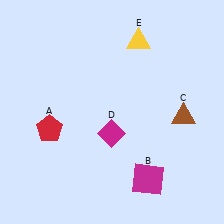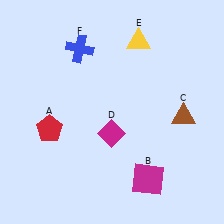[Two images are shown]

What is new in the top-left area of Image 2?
A blue cross (F) was added in the top-left area of Image 2.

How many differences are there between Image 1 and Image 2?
There is 1 difference between the two images.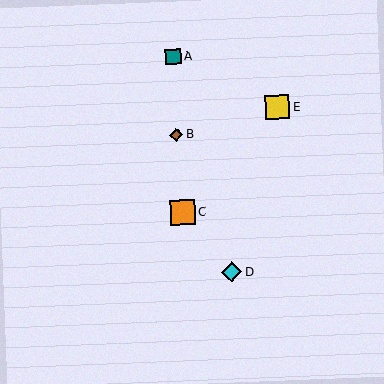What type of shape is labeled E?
Shape E is a yellow square.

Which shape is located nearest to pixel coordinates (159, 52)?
The teal square (labeled A) at (173, 57) is nearest to that location.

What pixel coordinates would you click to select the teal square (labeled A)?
Click at (173, 57) to select the teal square A.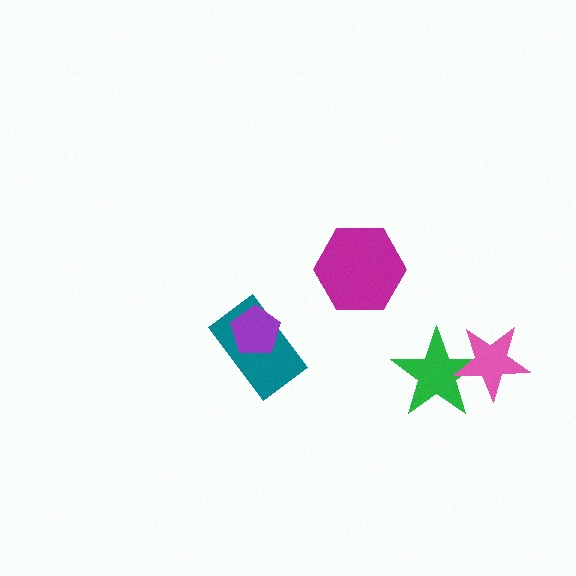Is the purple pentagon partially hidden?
No, no other shape covers it.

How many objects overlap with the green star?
1 object overlaps with the green star.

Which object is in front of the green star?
The pink star is in front of the green star.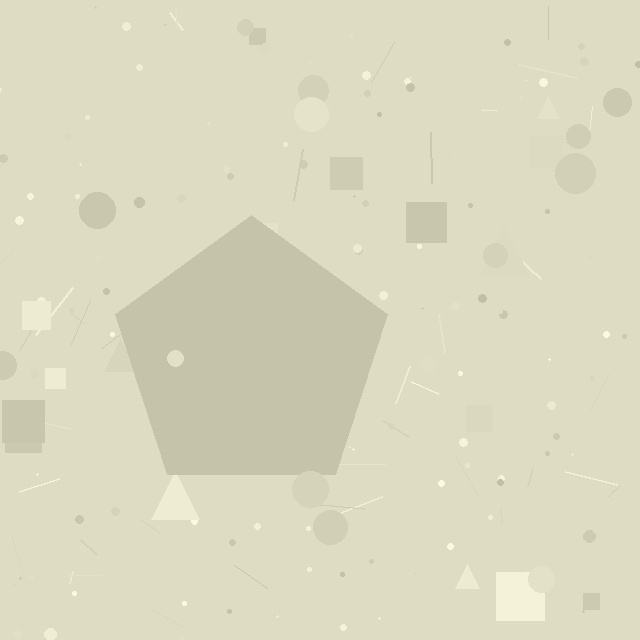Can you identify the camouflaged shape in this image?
The camouflaged shape is a pentagon.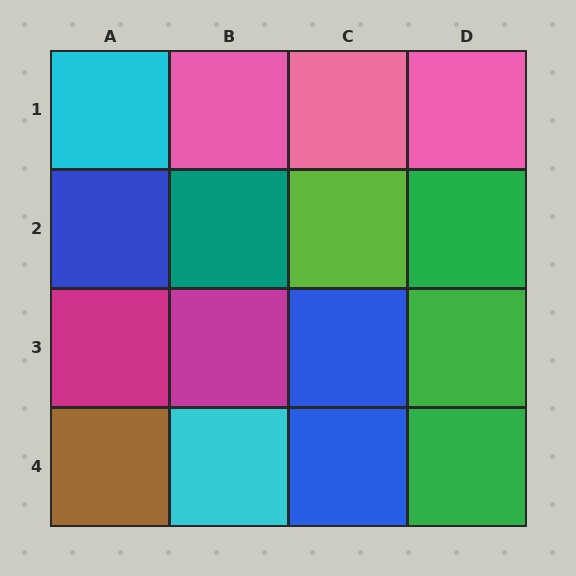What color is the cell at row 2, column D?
Green.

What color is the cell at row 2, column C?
Lime.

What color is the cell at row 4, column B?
Cyan.